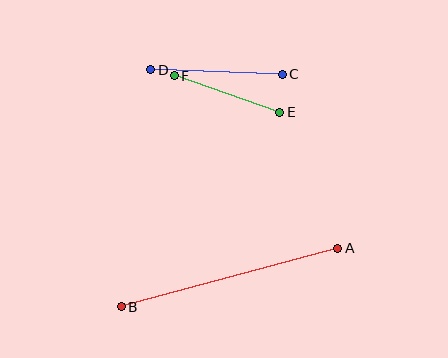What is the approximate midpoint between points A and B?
The midpoint is at approximately (230, 277) pixels.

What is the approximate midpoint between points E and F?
The midpoint is at approximately (227, 94) pixels.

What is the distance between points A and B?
The distance is approximately 224 pixels.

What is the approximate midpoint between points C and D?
The midpoint is at approximately (217, 72) pixels.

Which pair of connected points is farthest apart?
Points A and B are farthest apart.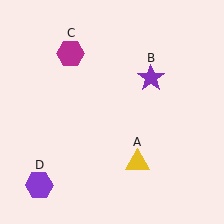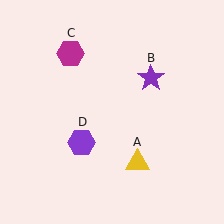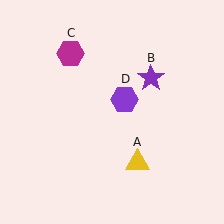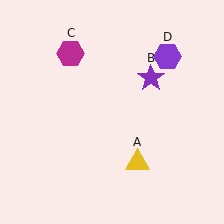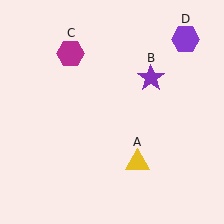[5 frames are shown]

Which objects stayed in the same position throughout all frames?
Yellow triangle (object A) and purple star (object B) and magenta hexagon (object C) remained stationary.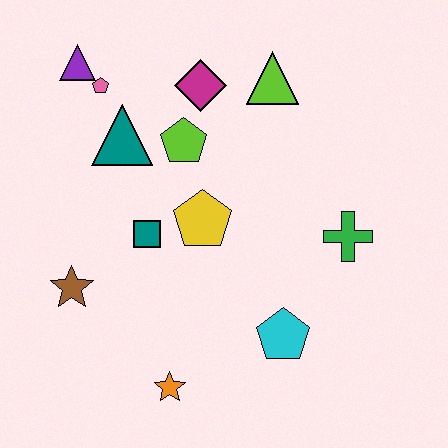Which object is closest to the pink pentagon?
The purple triangle is closest to the pink pentagon.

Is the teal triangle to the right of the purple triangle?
Yes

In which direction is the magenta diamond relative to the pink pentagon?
The magenta diamond is to the right of the pink pentagon.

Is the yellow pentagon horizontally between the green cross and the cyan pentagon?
No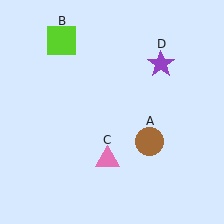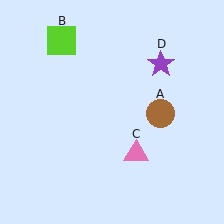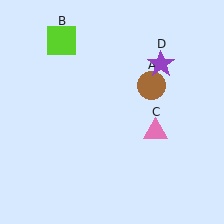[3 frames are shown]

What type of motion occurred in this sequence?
The brown circle (object A), pink triangle (object C) rotated counterclockwise around the center of the scene.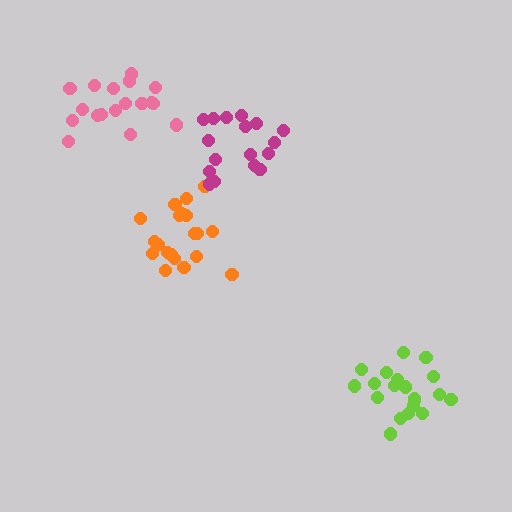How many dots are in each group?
Group 1: 20 dots, Group 2: 17 dots, Group 3: 20 dots, Group 4: 18 dots (75 total).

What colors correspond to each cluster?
The clusters are colored: orange, magenta, lime, pink.